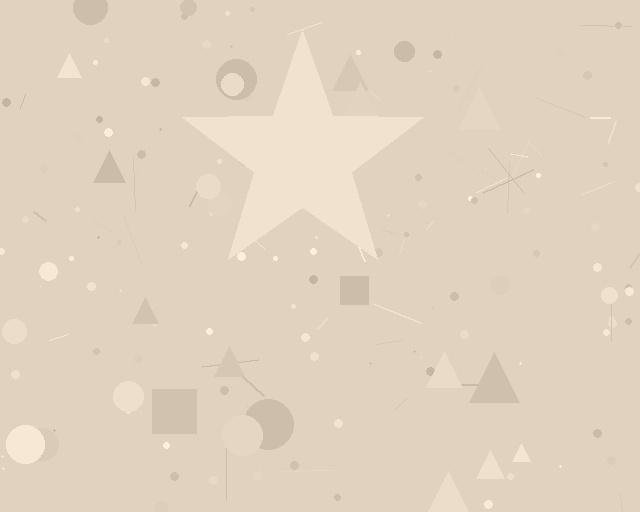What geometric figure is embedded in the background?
A star is embedded in the background.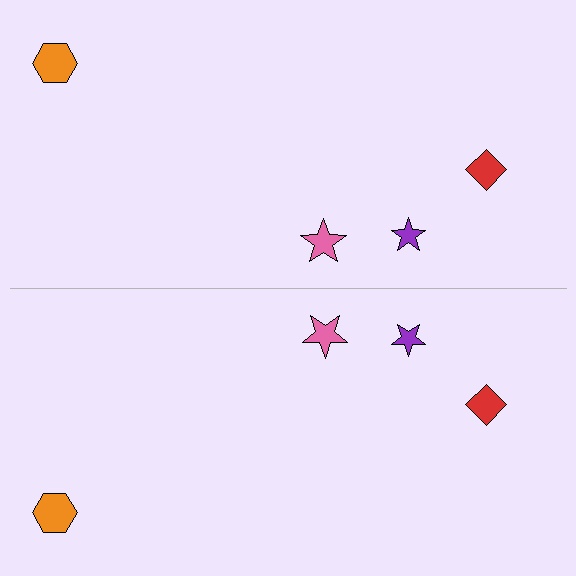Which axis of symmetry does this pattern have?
The pattern has a horizontal axis of symmetry running through the center of the image.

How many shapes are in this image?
There are 8 shapes in this image.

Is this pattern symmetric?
Yes, this pattern has bilateral (reflection) symmetry.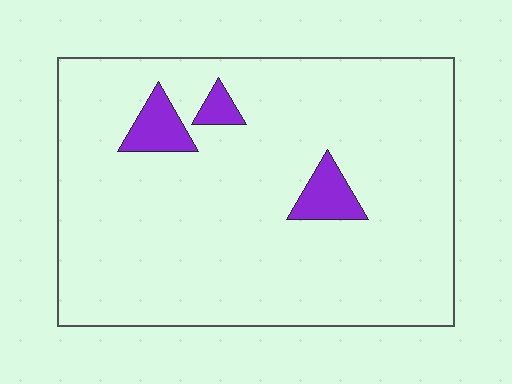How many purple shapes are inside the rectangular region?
3.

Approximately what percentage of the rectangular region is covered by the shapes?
Approximately 5%.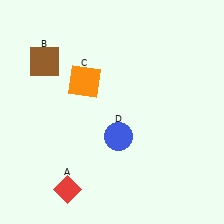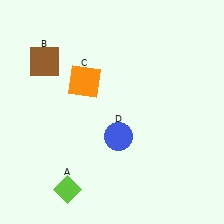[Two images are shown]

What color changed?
The diamond (A) changed from red in Image 1 to lime in Image 2.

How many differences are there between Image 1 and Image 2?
There is 1 difference between the two images.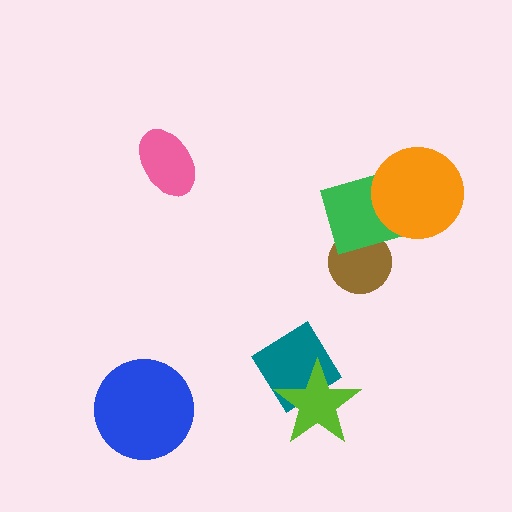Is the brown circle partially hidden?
Yes, it is partially covered by another shape.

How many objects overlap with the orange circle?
1 object overlaps with the orange circle.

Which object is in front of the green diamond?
The orange circle is in front of the green diamond.